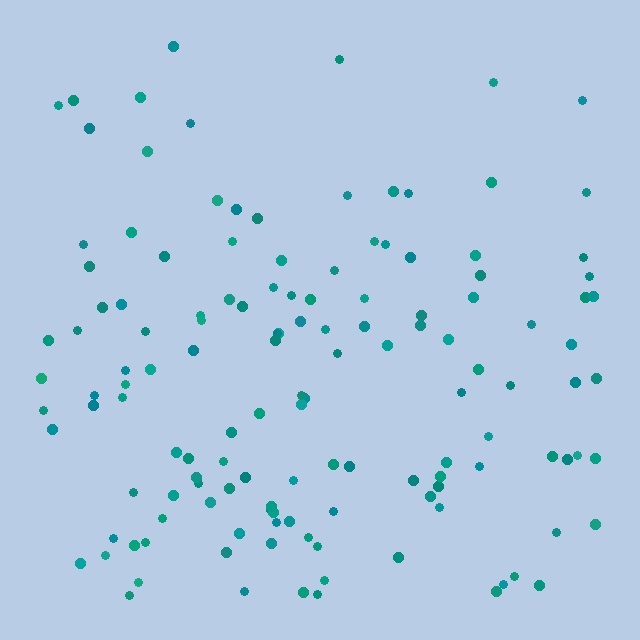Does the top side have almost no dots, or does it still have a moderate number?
Still a moderate number, just noticeably fewer than the bottom.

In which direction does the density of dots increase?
From top to bottom, with the bottom side densest.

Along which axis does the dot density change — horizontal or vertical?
Vertical.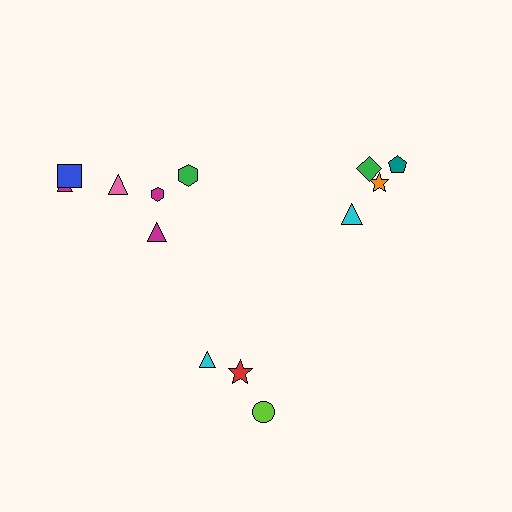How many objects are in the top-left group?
There are 6 objects.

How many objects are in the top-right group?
There are 4 objects.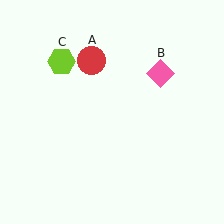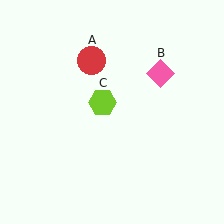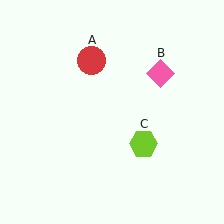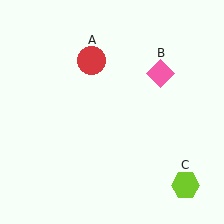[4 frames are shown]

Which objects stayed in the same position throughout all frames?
Red circle (object A) and pink diamond (object B) remained stationary.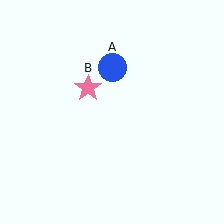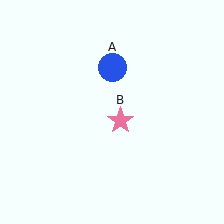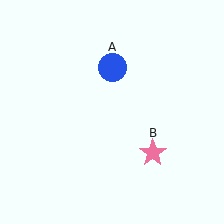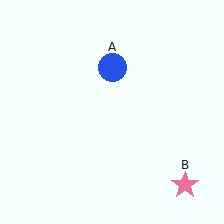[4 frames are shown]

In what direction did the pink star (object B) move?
The pink star (object B) moved down and to the right.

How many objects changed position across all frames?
1 object changed position: pink star (object B).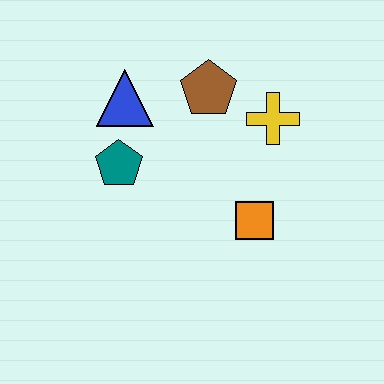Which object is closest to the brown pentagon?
The yellow cross is closest to the brown pentagon.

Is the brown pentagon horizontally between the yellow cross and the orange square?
No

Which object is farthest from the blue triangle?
The orange square is farthest from the blue triangle.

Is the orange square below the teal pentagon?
Yes